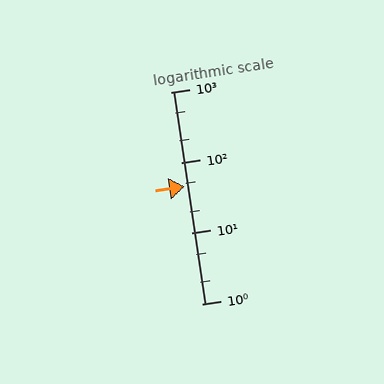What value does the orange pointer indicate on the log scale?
The pointer indicates approximately 46.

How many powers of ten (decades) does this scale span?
The scale spans 3 decades, from 1 to 1000.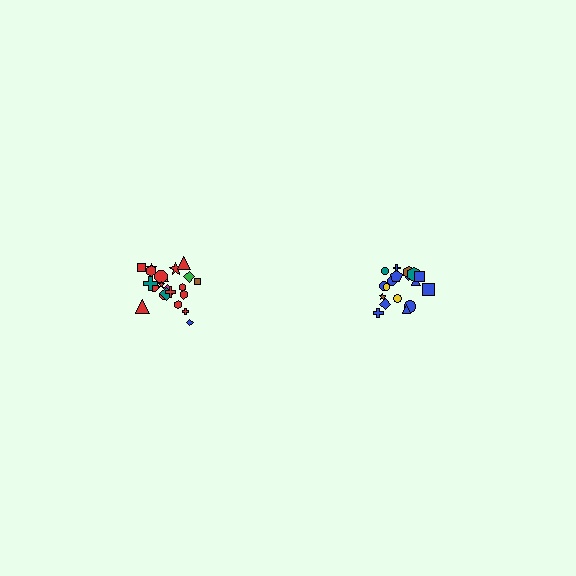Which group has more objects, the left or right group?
The left group.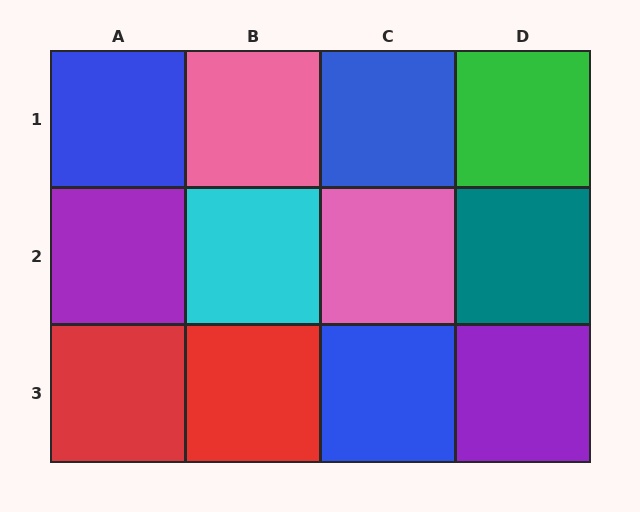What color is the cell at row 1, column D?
Green.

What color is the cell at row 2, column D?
Teal.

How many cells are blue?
3 cells are blue.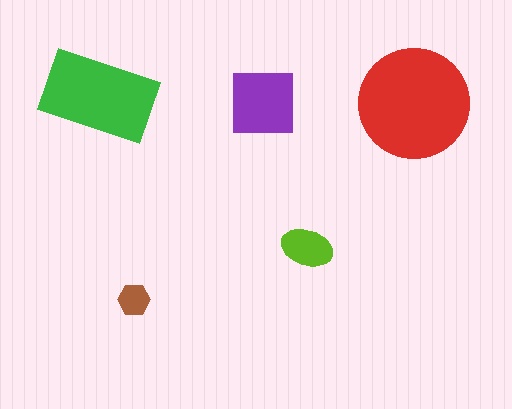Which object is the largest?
The red circle.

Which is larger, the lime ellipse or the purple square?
The purple square.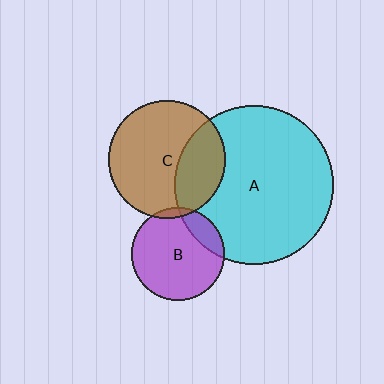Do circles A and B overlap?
Yes.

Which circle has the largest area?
Circle A (cyan).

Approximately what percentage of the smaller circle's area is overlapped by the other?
Approximately 15%.